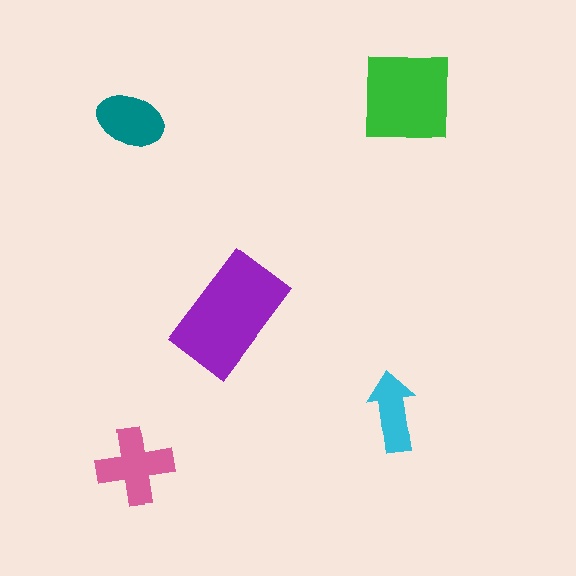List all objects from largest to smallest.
The purple rectangle, the green square, the pink cross, the teal ellipse, the cyan arrow.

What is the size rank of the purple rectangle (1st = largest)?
1st.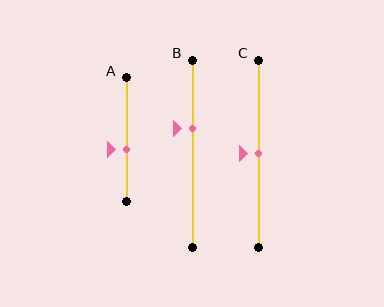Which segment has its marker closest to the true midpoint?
Segment C has its marker closest to the true midpoint.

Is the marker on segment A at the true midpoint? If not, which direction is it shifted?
No, the marker on segment A is shifted downward by about 8% of the segment length.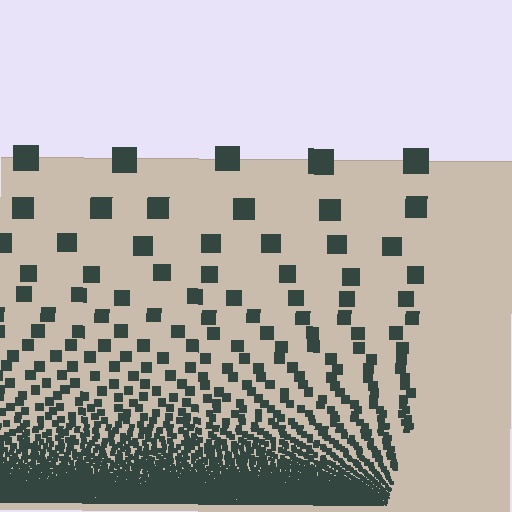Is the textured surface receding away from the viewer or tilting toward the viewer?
The surface appears to tilt toward the viewer. Texture elements get larger and sparser toward the top.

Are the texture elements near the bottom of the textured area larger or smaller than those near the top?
Smaller. The gradient is inverted — elements near the bottom are smaller and denser.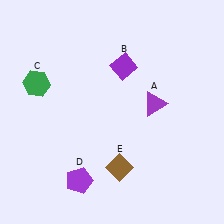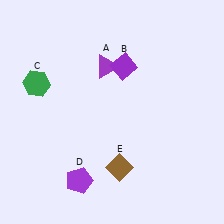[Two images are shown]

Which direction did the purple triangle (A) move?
The purple triangle (A) moved left.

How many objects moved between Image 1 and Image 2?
1 object moved between the two images.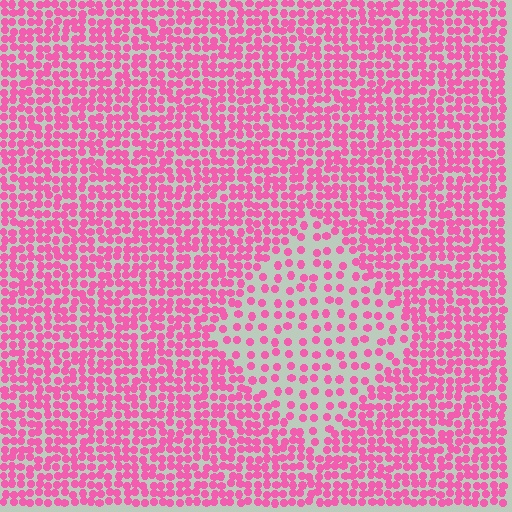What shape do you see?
I see a diamond.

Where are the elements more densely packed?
The elements are more densely packed outside the diamond boundary.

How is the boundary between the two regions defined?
The boundary is defined by a change in element density (approximately 2.2x ratio). All elements are the same color, size, and shape.